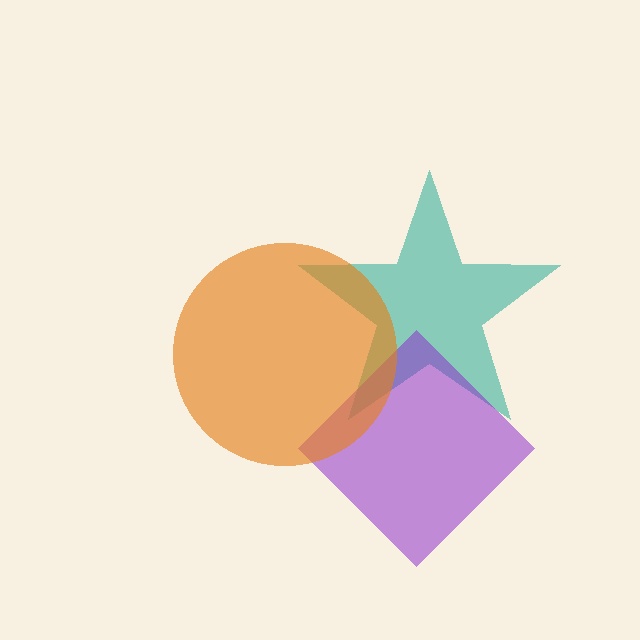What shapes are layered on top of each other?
The layered shapes are: a teal star, a purple diamond, an orange circle.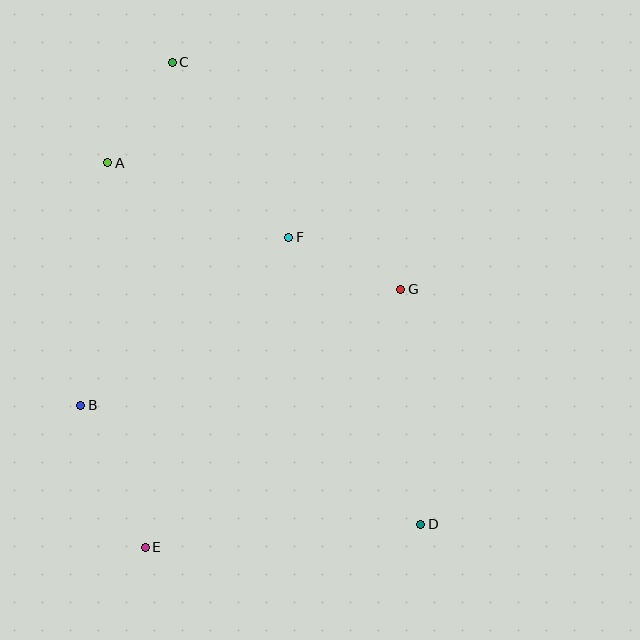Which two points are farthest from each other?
Points C and D are farthest from each other.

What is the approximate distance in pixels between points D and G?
The distance between D and G is approximately 236 pixels.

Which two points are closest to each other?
Points A and C are closest to each other.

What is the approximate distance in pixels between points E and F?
The distance between E and F is approximately 341 pixels.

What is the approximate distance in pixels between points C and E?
The distance between C and E is approximately 486 pixels.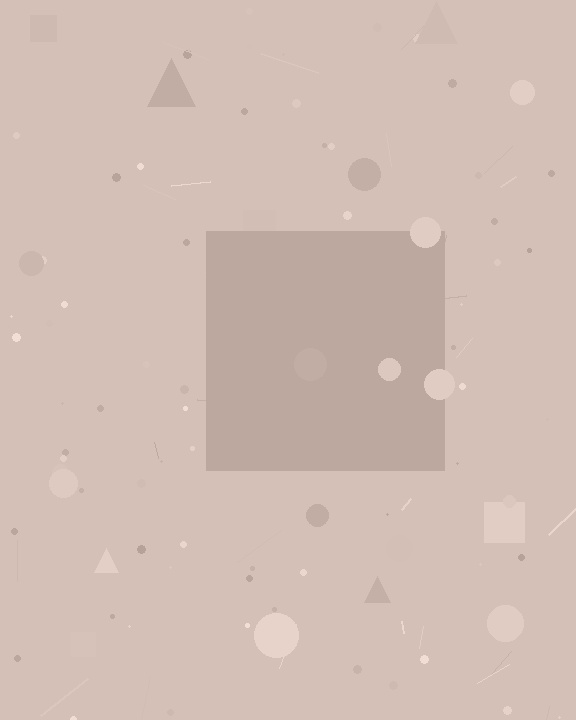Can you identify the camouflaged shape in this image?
The camouflaged shape is a square.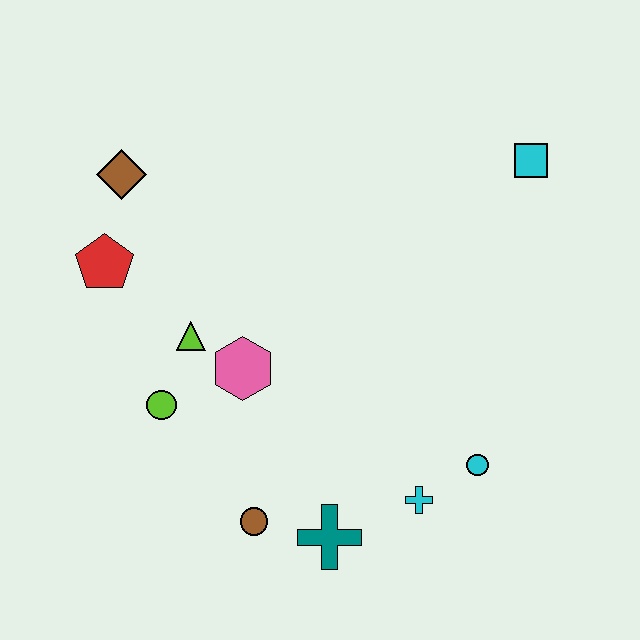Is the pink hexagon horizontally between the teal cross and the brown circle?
No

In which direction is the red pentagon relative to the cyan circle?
The red pentagon is to the left of the cyan circle.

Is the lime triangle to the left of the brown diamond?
No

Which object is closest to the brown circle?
The teal cross is closest to the brown circle.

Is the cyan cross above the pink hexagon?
No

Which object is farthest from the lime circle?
The cyan square is farthest from the lime circle.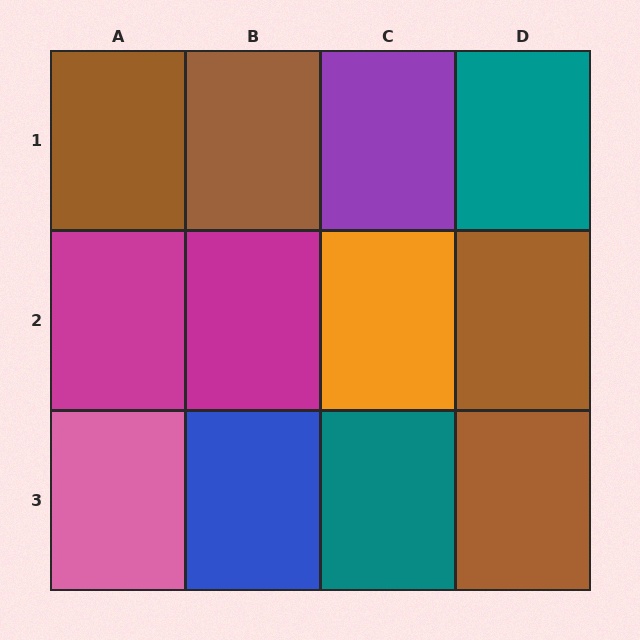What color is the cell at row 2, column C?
Orange.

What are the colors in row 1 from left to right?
Brown, brown, purple, teal.